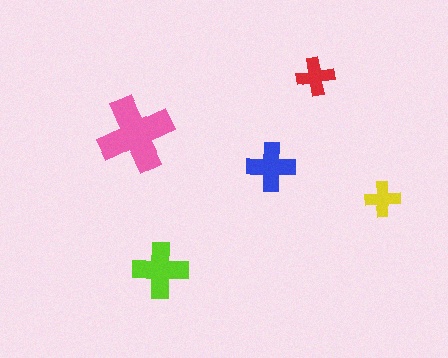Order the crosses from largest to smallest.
the pink one, the lime one, the blue one, the red one, the yellow one.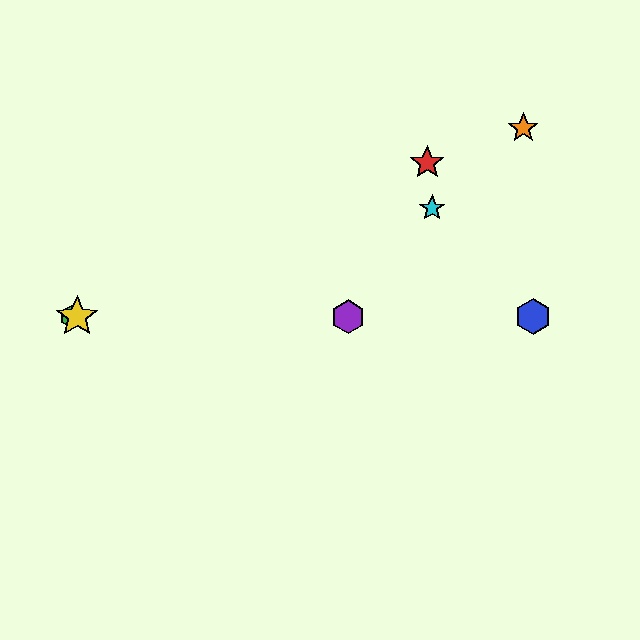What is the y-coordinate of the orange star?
The orange star is at y≈128.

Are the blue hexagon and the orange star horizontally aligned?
No, the blue hexagon is at y≈317 and the orange star is at y≈128.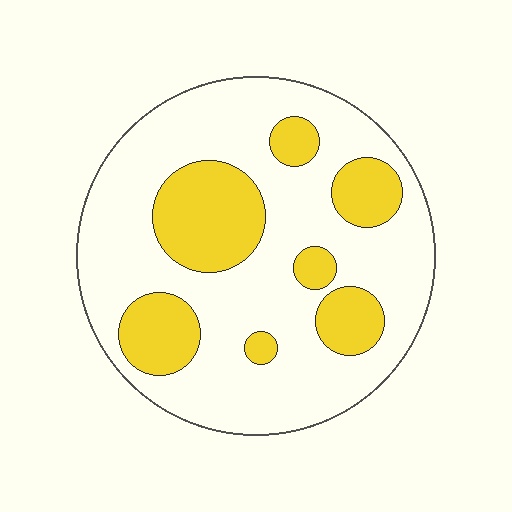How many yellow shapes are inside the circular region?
7.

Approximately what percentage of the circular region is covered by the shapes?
Approximately 25%.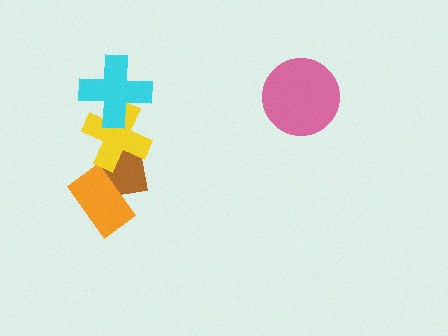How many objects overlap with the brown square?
2 objects overlap with the brown square.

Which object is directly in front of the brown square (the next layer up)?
The orange rectangle is directly in front of the brown square.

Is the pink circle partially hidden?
No, no other shape covers it.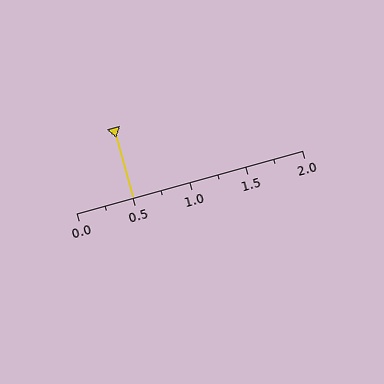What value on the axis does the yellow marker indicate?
The marker indicates approximately 0.5.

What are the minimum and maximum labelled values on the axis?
The axis runs from 0.0 to 2.0.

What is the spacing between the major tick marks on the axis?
The major ticks are spaced 0.5 apart.